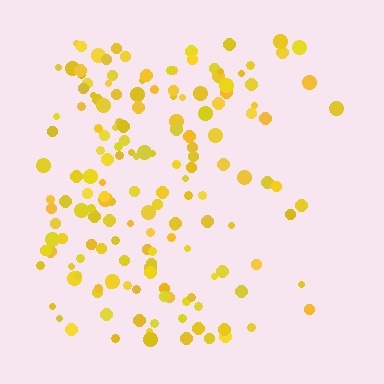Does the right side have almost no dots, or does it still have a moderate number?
Still a moderate number, just noticeably fewer than the left.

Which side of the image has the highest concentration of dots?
The left.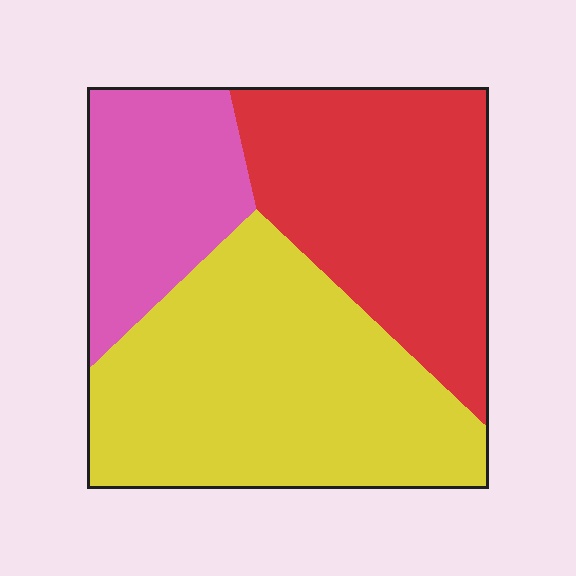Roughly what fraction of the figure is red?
Red takes up between a quarter and a half of the figure.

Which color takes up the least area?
Pink, at roughly 20%.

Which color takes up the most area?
Yellow, at roughly 45%.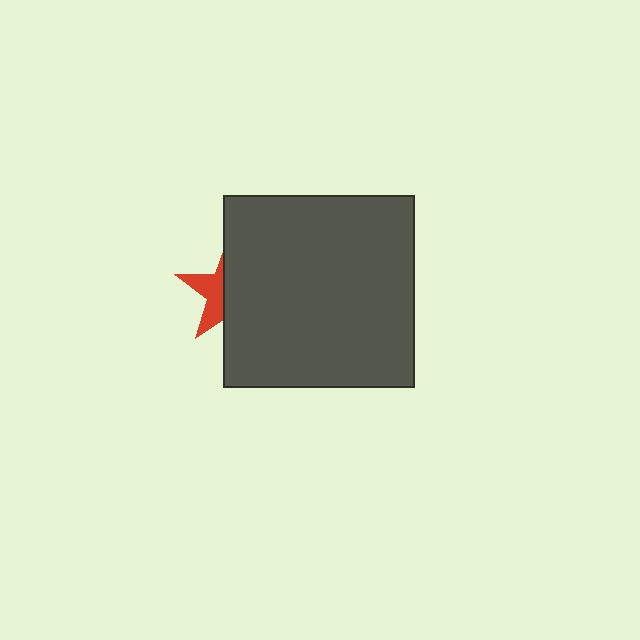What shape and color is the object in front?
The object in front is a dark gray square.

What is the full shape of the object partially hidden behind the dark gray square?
The partially hidden object is a red star.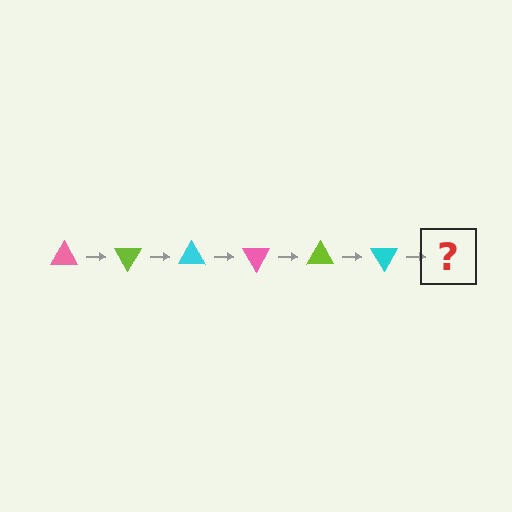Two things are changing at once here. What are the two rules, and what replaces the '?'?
The two rules are that it rotates 60 degrees each step and the color cycles through pink, lime, and cyan. The '?' should be a pink triangle, rotated 360 degrees from the start.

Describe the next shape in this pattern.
It should be a pink triangle, rotated 360 degrees from the start.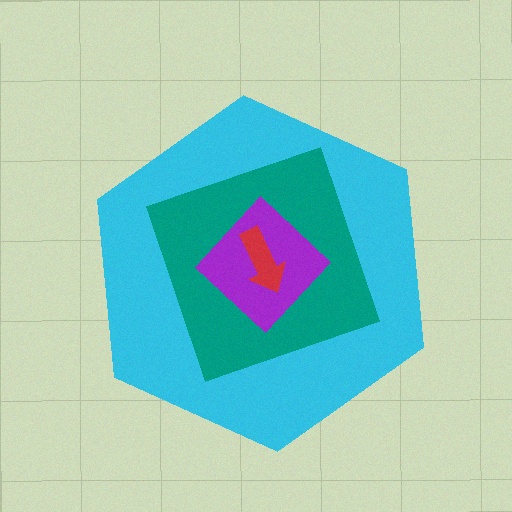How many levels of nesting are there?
4.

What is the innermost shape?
The red arrow.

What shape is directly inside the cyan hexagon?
The teal diamond.